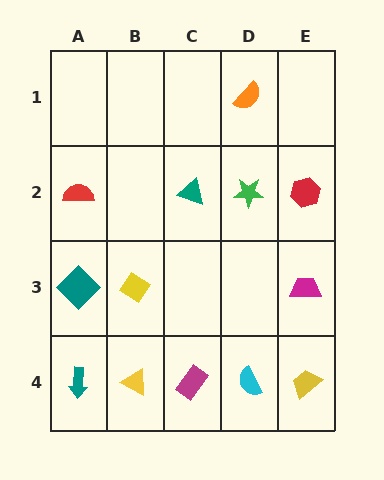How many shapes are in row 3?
3 shapes.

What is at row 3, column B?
A yellow diamond.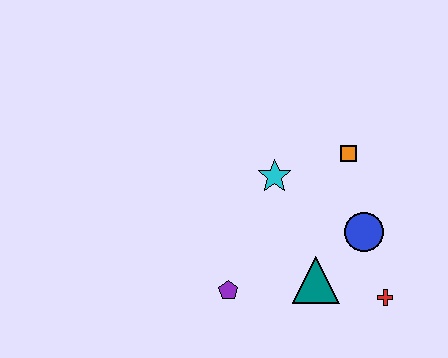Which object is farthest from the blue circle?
The purple pentagon is farthest from the blue circle.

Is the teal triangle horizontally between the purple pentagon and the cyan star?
No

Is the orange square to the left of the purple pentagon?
No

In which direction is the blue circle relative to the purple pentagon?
The blue circle is to the right of the purple pentagon.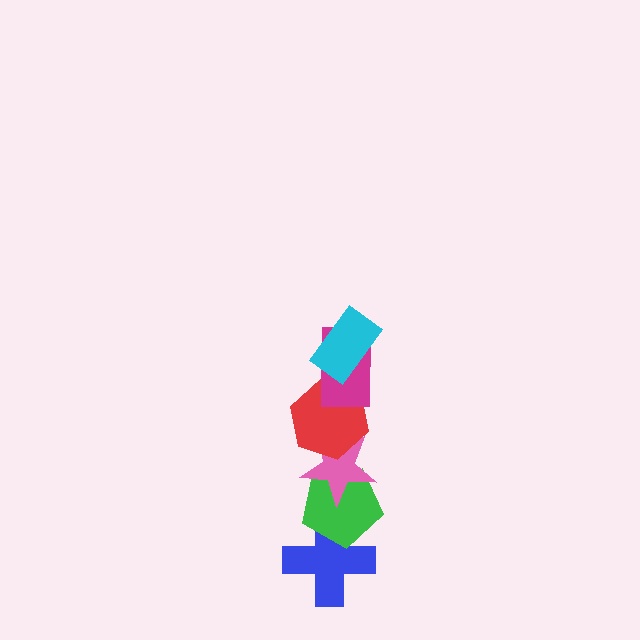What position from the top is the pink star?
The pink star is 4th from the top.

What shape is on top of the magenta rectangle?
The cyan rectangle is on top of the magenta rectangle.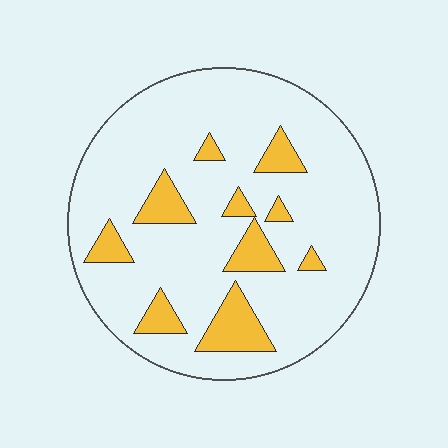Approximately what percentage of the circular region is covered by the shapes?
Approximately 15%.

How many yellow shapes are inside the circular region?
10.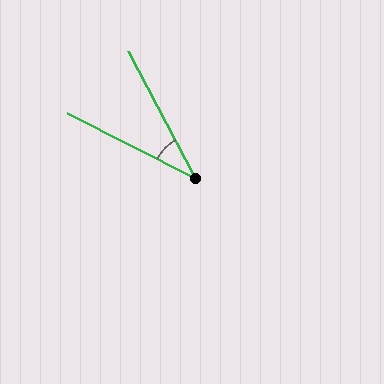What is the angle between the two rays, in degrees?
Approximately 35 degrees.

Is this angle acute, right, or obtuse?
It is acute.